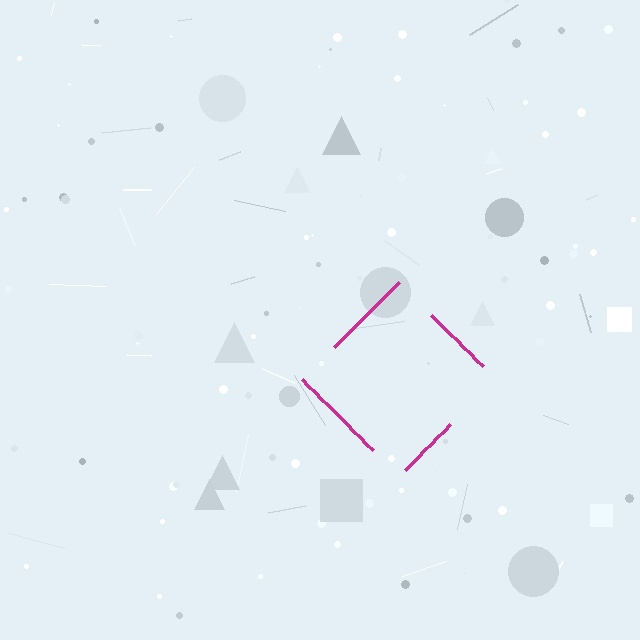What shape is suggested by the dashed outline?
The dashed outline suggests a diamond.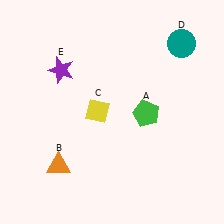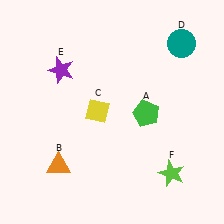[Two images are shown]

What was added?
A lime star (F) was added in Image 2.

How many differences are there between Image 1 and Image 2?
There is 1 difference between the two images.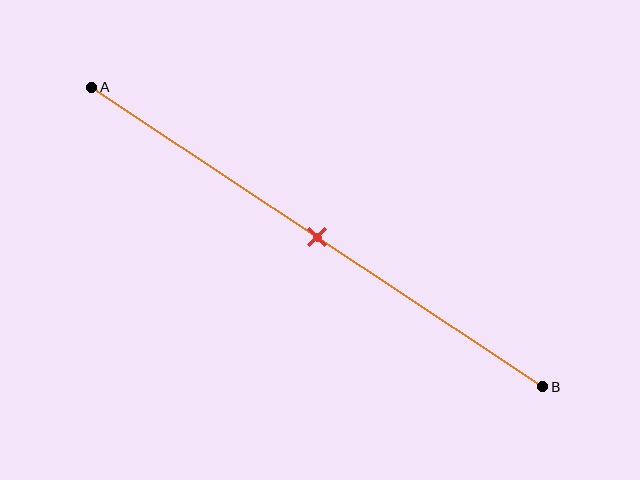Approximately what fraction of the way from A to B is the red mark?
The red mark is approximately 50% of the way from A to B.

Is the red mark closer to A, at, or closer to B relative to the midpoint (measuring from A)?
The red mark is approximately at the midpoint of segment AB.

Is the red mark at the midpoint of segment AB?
Yes, the mark is approximately at the midpoint.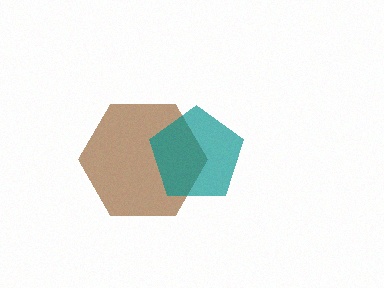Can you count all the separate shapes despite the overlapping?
Yes, there are 2 separate shapes.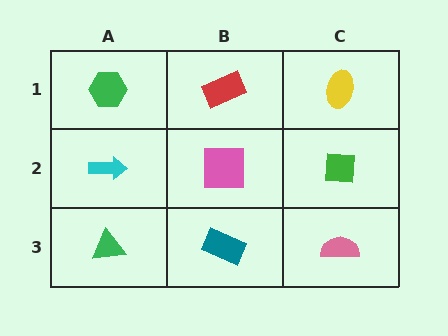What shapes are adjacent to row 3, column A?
A cyan arrow (row 2, column A), a teal rectangle (row 3, column B).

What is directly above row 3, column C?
A green square.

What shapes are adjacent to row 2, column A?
A green hexagon (row 1, column A), a green triangle (row 3, column A), a pink square (row 2, column B).